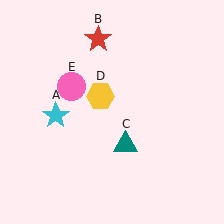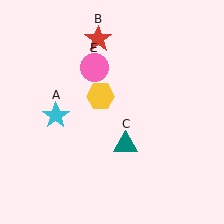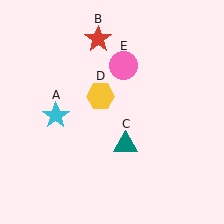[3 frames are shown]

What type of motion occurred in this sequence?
The pink circle (object E) rotated clockwise around the center of the scene.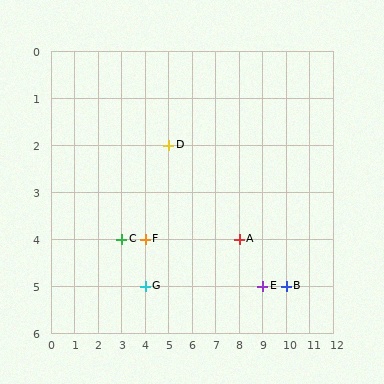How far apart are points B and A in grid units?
Points B and A are 2 columns and 1 row apart (about 2.2 grid units diagonally).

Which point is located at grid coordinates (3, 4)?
Point C is at (3, 4).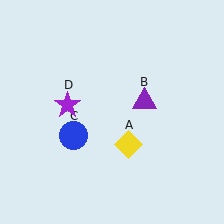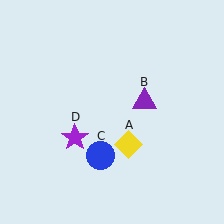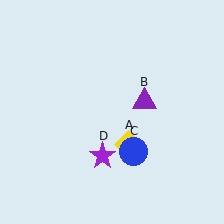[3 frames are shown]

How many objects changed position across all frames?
2 objects changed position: blue circle (object C), purple star (object D).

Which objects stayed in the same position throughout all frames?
Yellow diamond (object A) and purple triangle (object B) remained stationary.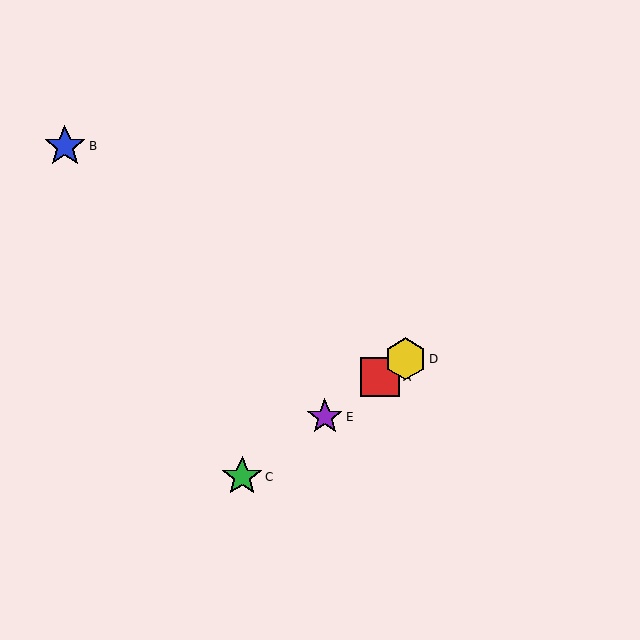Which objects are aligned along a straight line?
Objects A, C, D, E are aligned along a straight line.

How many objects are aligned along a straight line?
4 objects (A, C, D, E) are aligned along a straight line.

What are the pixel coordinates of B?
Object B is at (65, 146).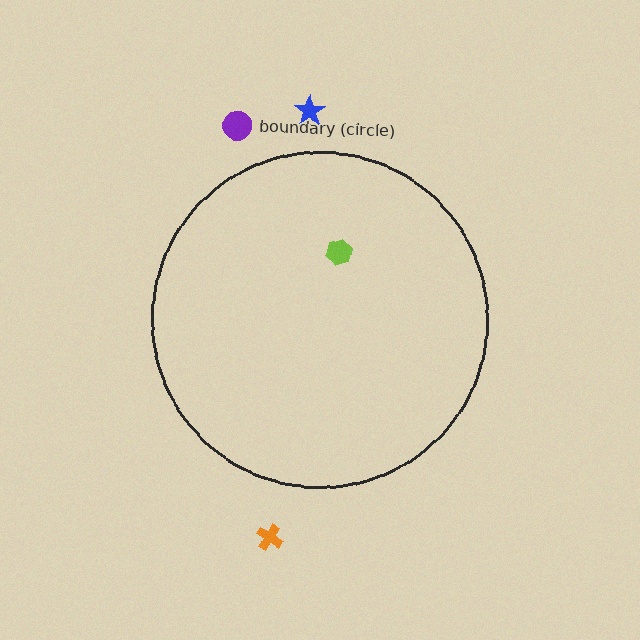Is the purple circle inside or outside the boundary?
Outside.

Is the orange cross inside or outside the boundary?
Outside.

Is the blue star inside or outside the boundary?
Outside.